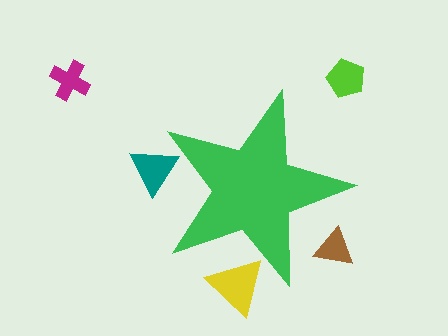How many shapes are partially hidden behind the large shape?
3 shapes are partially hidden.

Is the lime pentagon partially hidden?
No, the lime pentagon is fully visible.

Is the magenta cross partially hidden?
No, the magenta cross is fully visible.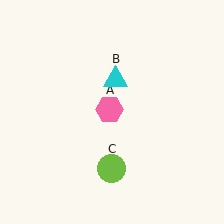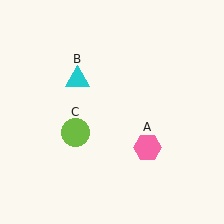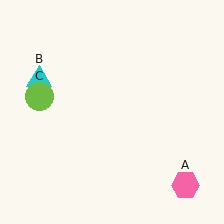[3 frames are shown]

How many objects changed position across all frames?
3 objects changed position: pink hexagon (object A), cyan triangle (object B), lime circle (object C).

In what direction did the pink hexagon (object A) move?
The pink hexagon (object A) moved down and to the right.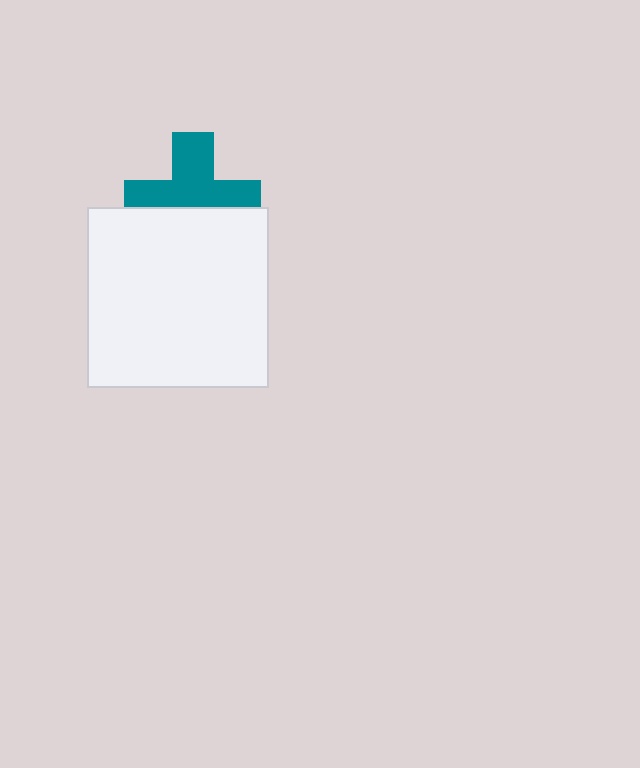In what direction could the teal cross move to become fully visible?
The teal cross could move up. That would shift it out from behind the white square entirely.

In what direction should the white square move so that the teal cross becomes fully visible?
The white square should move down. That is the shortest direction to clear the overlap and leave the teal cross fully visible.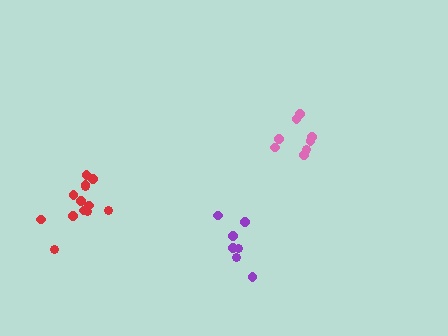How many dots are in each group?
Group 1: 7 dots, Group 2: 8 dots, Group 3: 13 dots (28 total).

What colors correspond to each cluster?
The clusters are colored: purple, pink, red.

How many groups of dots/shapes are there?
There are 3 groups.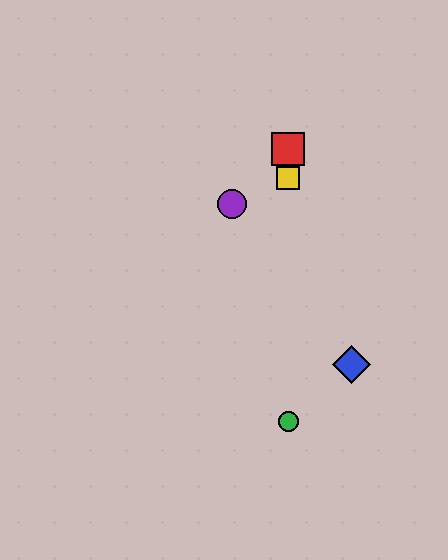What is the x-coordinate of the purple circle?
The purple circle is at x≈232.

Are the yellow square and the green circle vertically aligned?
Yes, both are at x≈288.